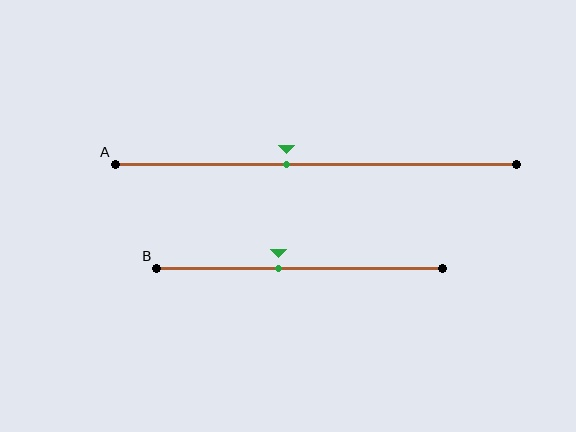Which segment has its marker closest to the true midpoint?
Segment A has its marker closest to the true midpoint.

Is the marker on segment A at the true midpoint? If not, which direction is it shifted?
No, the marker on segment A is shifted to the left by about 7% of the segment length.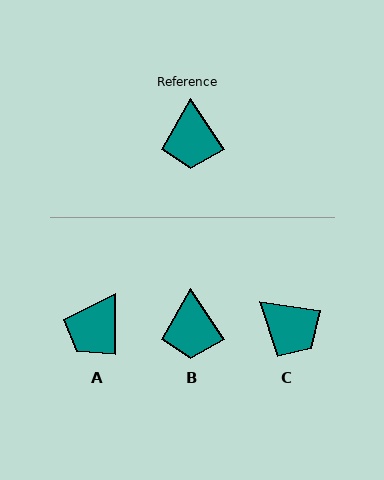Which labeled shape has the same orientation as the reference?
B.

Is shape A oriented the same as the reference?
No, it is off by about 33 degrees.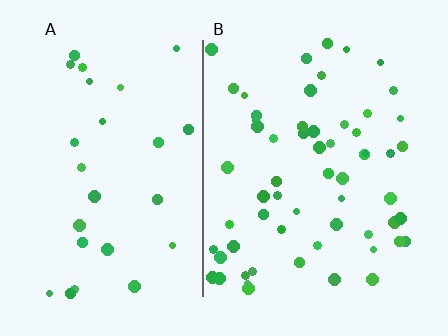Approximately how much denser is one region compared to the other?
Approximately 2.2× — region B over region A.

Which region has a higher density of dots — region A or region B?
B (the right).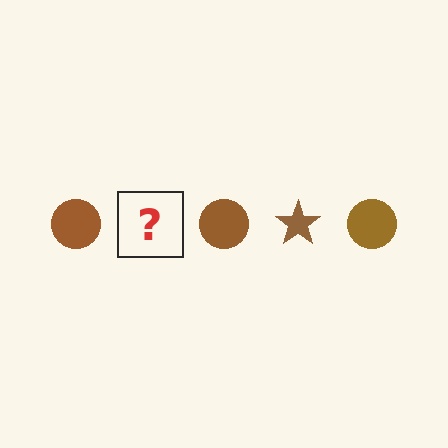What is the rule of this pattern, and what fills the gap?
The rule is that the pattern cycles through circle, star shapes in brown. The gap should be filled with a brown star.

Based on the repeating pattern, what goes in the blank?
The blank should be a brown star.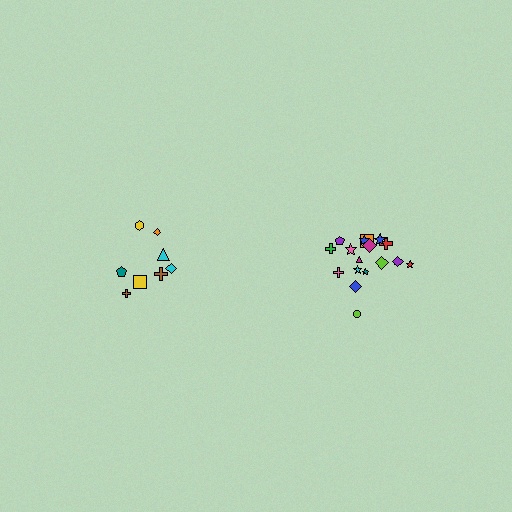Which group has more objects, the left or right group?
The right group.